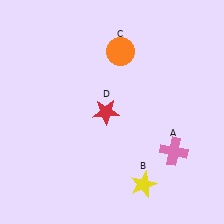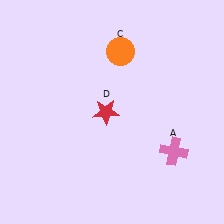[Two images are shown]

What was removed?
The yellow star (B) was removed in Image 2.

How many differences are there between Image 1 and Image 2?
There is 1 difference between the two images.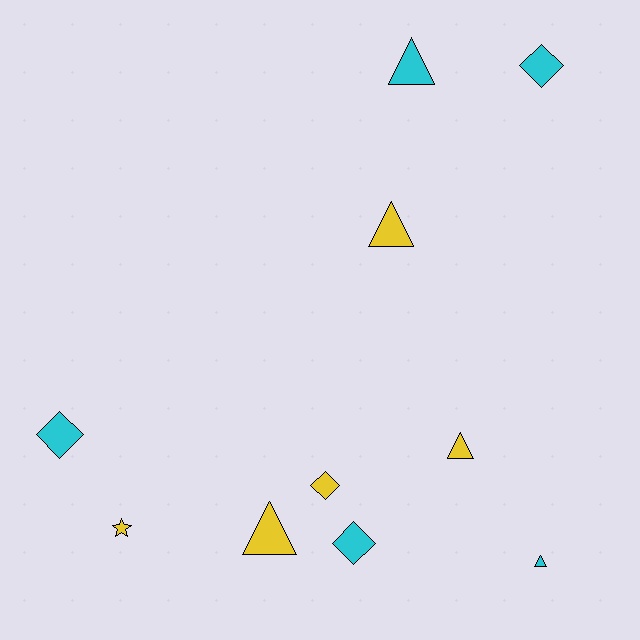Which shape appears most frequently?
Triangle, with 5 objects.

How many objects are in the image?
There are 10 objects.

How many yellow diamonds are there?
There is 1 yellow diamond.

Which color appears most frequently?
Yellow, with 5 objects.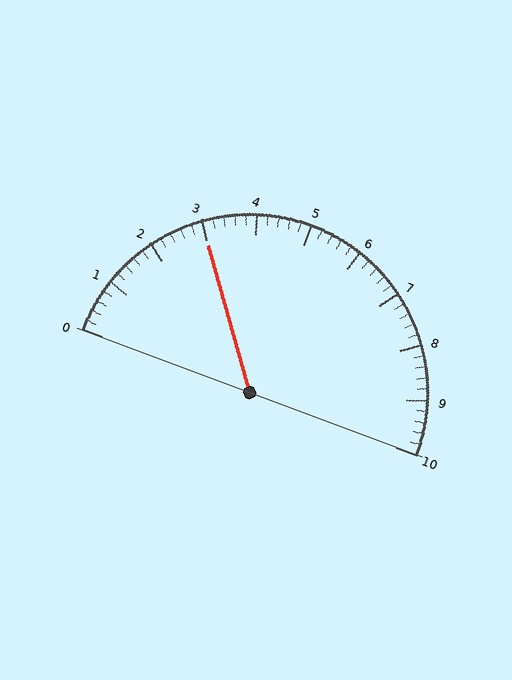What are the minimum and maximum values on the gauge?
The gauge ranges from 0 to 10.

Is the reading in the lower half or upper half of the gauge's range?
The reading is in the lower half of the range (0 to 10).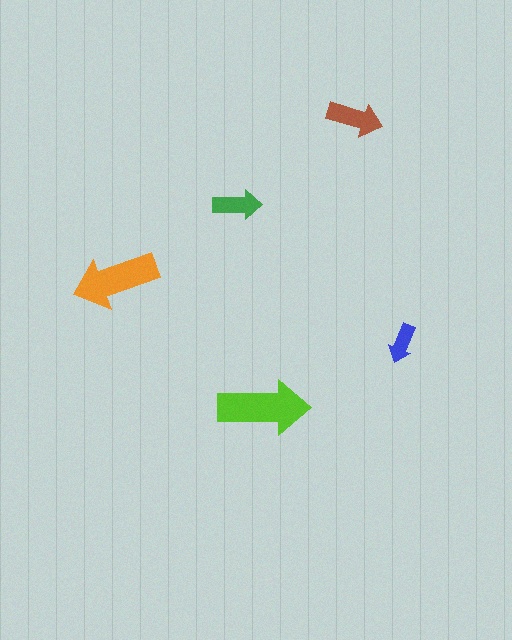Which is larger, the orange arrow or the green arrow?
The orange one.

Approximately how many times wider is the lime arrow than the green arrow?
About 2 times wider.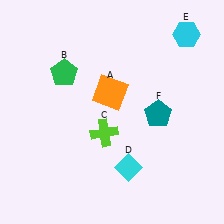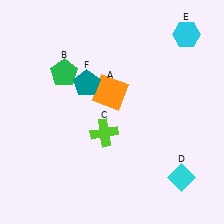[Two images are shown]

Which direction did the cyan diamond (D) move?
The cyan diamond (D) moved right.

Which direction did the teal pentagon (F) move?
The teal pentagon (F) moved left.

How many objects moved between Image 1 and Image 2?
2 objects moved between the two images.